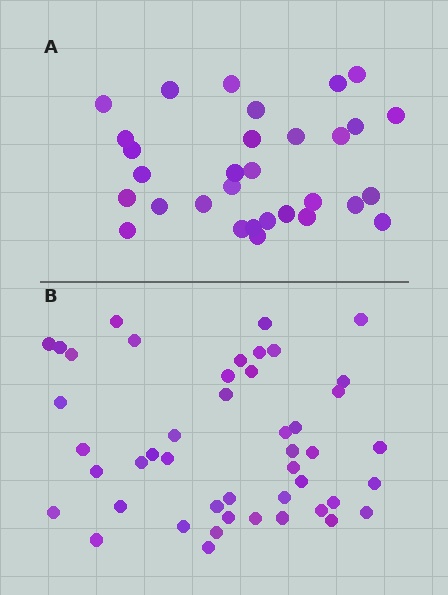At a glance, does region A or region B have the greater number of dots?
Region B (the bottom region) has more dots.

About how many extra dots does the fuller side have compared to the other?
Region B has approximately 15 more dots than region A.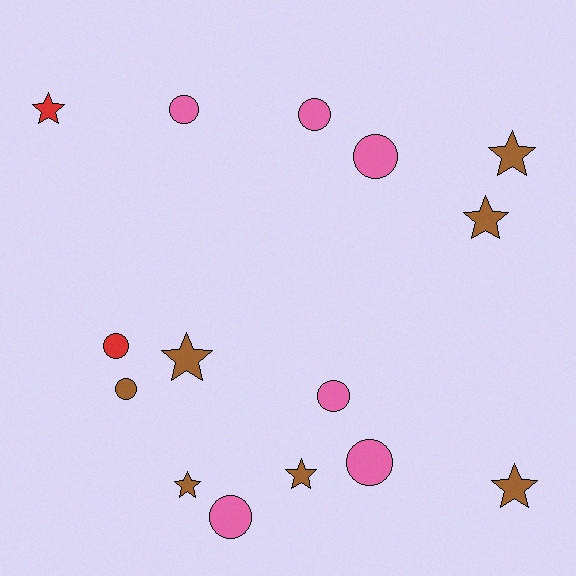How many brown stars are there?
There are 6 brown stars.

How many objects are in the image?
There are 15 objects.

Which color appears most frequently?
Brown, with 7 objects.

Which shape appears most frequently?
Circle, with 8 objects.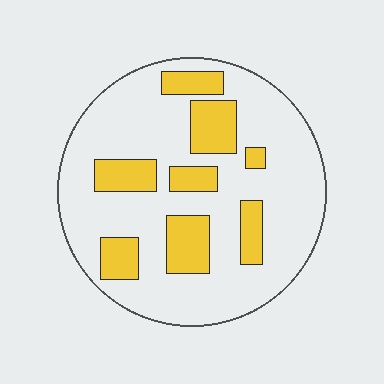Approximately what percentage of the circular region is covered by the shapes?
Approximately 25%.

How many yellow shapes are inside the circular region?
8.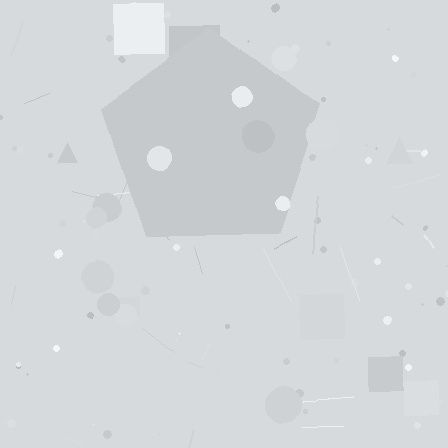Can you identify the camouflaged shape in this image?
The camouflaged shape is a pentagon.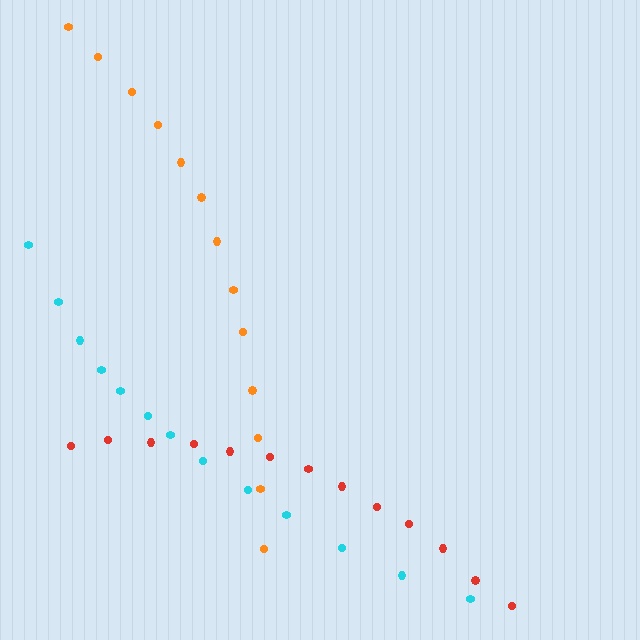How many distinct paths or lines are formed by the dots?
There are 3 distinct paths.